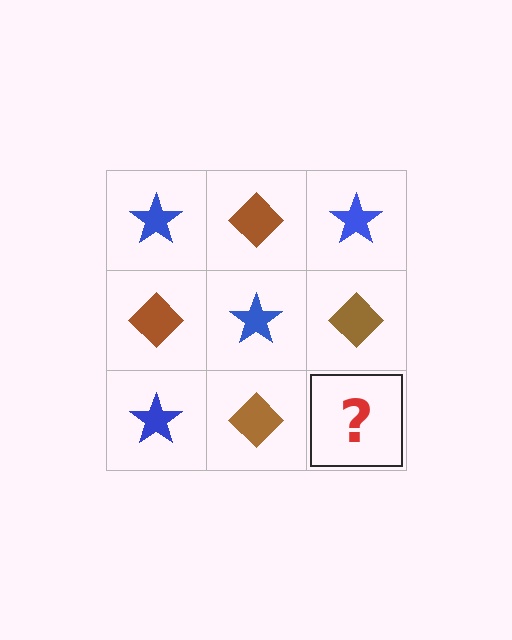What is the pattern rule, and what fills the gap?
The rule is that it alternates blue star and brown diamond in a checkerboard pattern. The gap should be filled with a blue star.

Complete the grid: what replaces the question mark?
The question mark should be replaced with a blue star.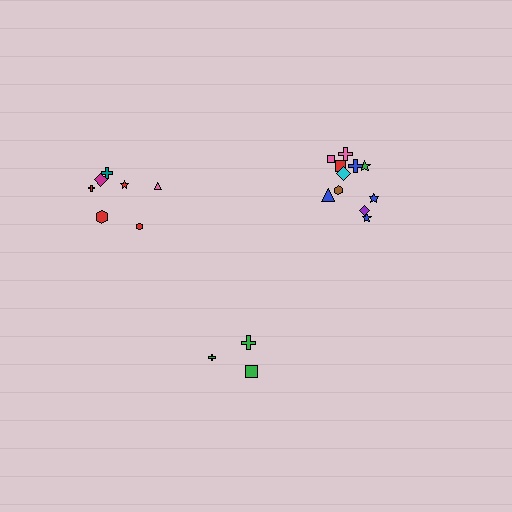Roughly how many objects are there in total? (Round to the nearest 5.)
Roughly 20 objects in total.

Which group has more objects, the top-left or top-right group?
The top-right group.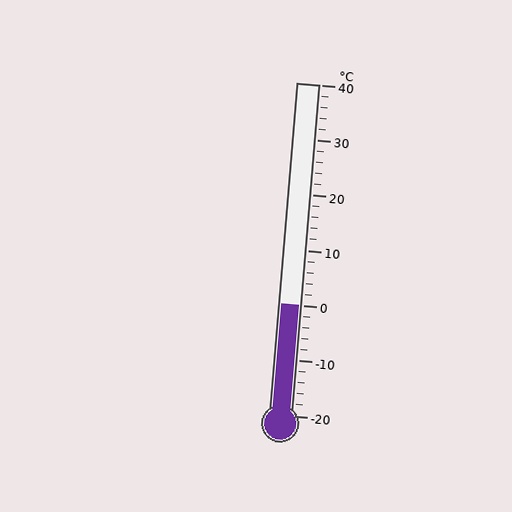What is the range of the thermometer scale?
The thermometer scale ranges from -20°C to 40°C.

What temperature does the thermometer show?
The thermometer shows approximately 0°C.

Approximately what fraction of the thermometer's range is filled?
The thermometer is filled to approximately 35% of its range.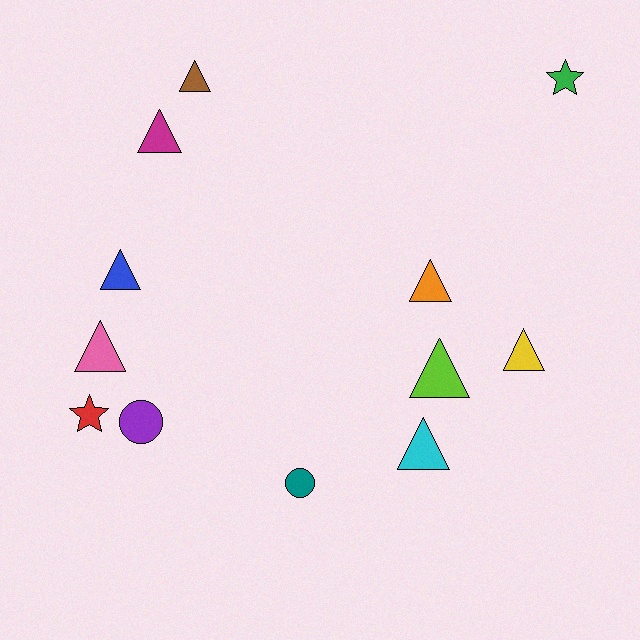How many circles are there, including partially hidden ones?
There are 2 circles.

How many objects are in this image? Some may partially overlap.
There are 12 objects.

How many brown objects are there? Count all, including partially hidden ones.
There is 1 brown object.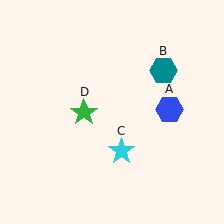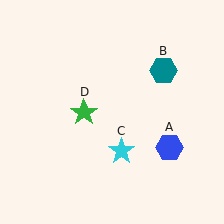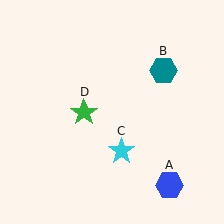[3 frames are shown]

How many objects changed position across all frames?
1 object changed position: blue hexagon (object A).